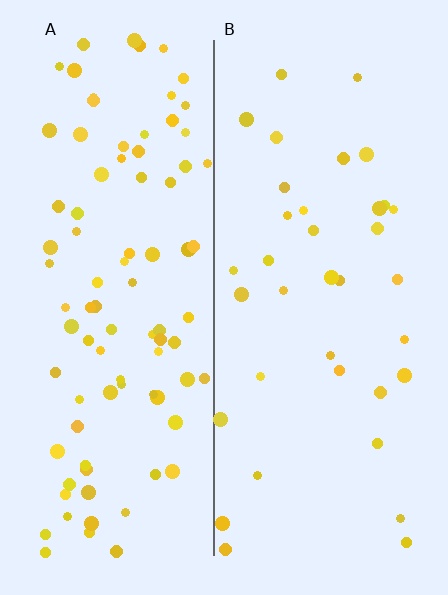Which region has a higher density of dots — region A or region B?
A (the left).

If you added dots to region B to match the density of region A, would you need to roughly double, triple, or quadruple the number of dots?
Approximately double.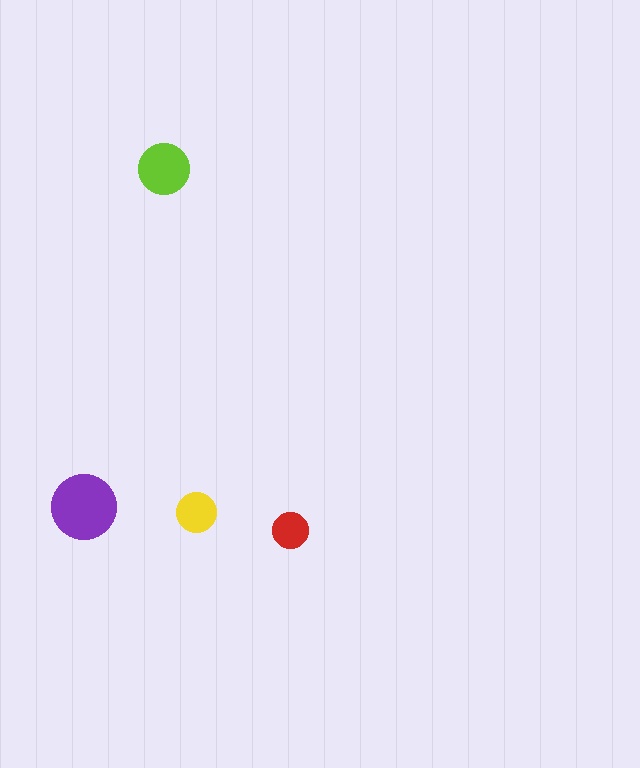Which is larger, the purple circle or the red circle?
The purple one.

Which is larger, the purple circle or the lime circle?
The purple one.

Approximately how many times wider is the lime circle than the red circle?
About 1.5 times wider.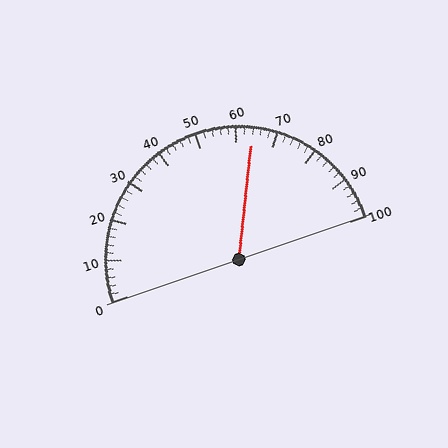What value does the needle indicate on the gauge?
The needle indicates approximately 64.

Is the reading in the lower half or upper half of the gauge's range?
The reading is in the upper half of the range (0 to 100).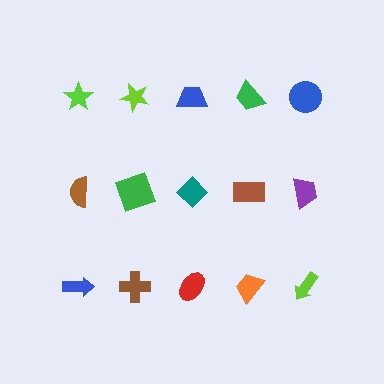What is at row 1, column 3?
A blue trapezoid.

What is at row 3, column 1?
A blue arrow.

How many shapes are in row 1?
5 shapes.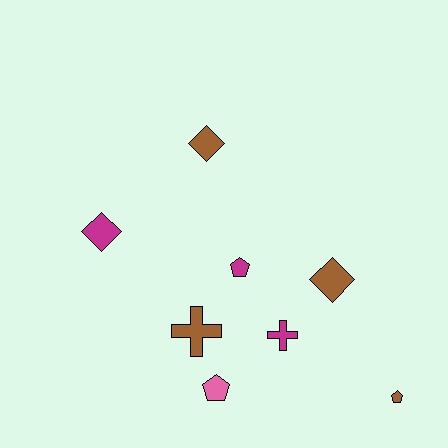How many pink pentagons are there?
There is 1 pink pentagon.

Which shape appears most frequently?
Pentagon, with 3 objects.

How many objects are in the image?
There are 8 objects.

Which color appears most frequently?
Brown, with 4 objects.